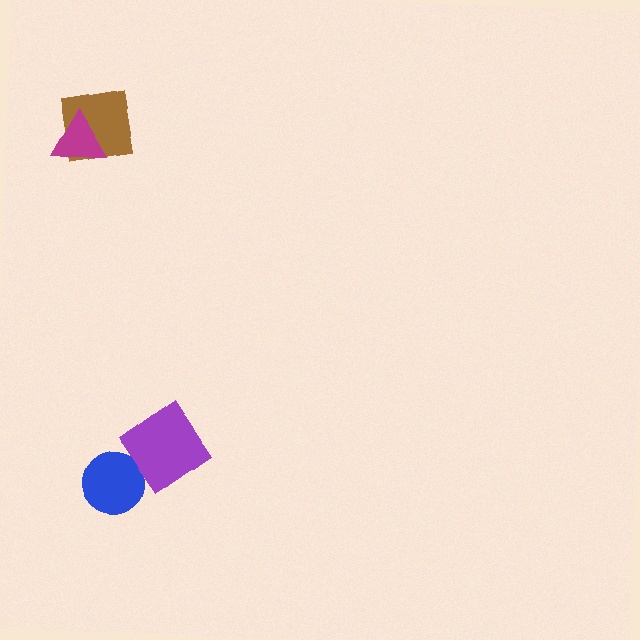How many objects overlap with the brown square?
1 object overlaps with the brown square.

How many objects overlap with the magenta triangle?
1 object overlaps with the magenta triangle.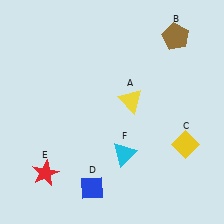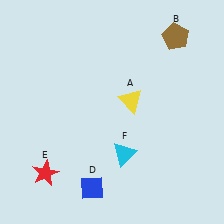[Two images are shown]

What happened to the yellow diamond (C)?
The yellow diamond (C) was removed in Image 2. It was in the bottom-right area of Image 1.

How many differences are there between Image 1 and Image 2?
There is 1 difference between the two images.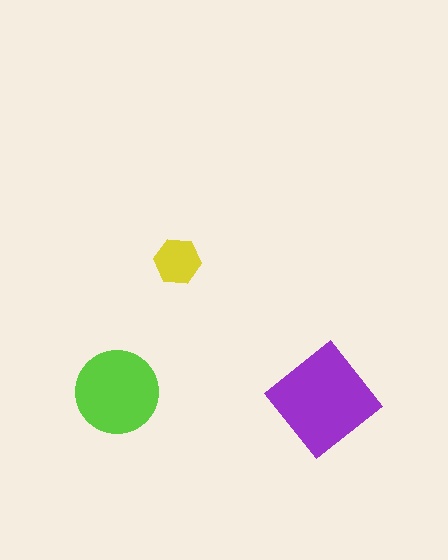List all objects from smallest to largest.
The yellow hexagon, the lime circle, the purple diamond.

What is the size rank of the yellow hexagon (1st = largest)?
3rd.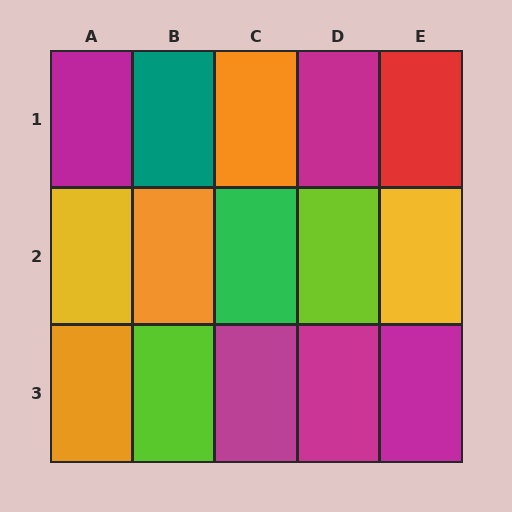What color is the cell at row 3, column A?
Orange.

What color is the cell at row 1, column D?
Magenta.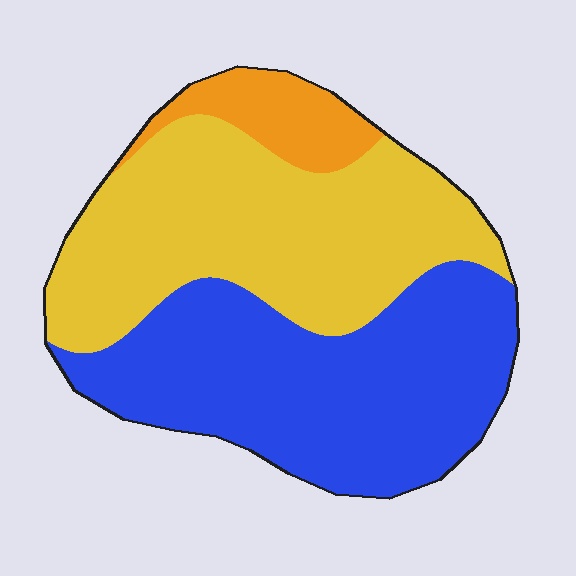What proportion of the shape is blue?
Blue covers about 45% of the shape.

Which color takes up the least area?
Orange, at roughly 10%.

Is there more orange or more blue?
Blue.